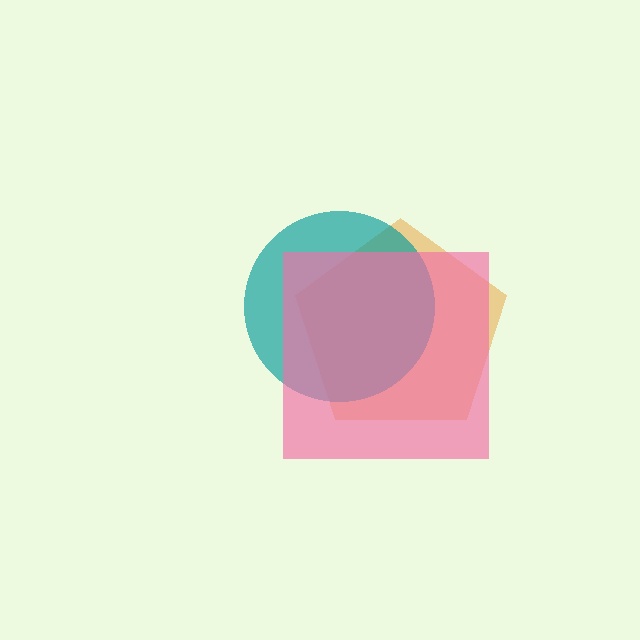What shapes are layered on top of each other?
The layered shapes are: an orange pentagon, a teal circle, a pink square.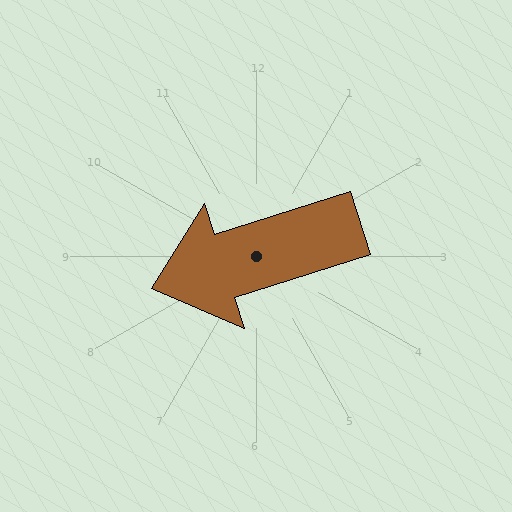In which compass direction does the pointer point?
West.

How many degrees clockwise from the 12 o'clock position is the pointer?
Approximately 253 degrees.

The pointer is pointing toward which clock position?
Roughly 8 o'clock.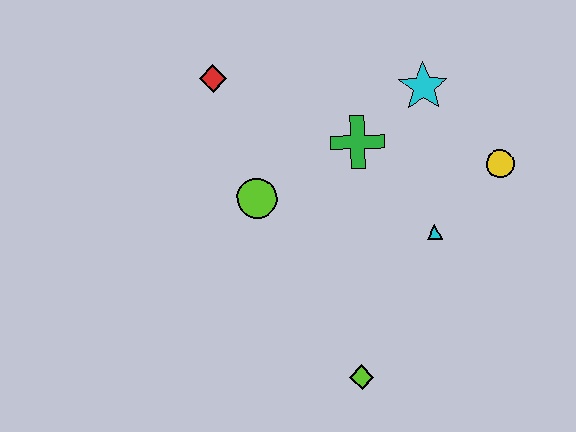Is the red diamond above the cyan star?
Yes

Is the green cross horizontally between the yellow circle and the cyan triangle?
No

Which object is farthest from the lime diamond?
The red diamond is farthest from the lime diamond.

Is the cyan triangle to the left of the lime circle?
No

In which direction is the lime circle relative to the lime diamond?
The lime circle is above the lime diamond.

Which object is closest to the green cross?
The cyan star is closest to the green cross.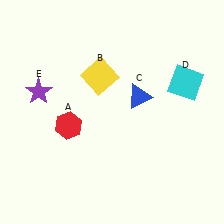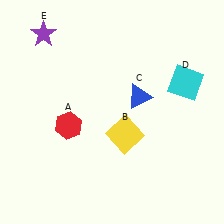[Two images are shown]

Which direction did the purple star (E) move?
The purple star (E) moved up.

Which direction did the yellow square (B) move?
The yellow square (B) moved down.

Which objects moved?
The objects that moved are: the yellow square (B), the purple star (E).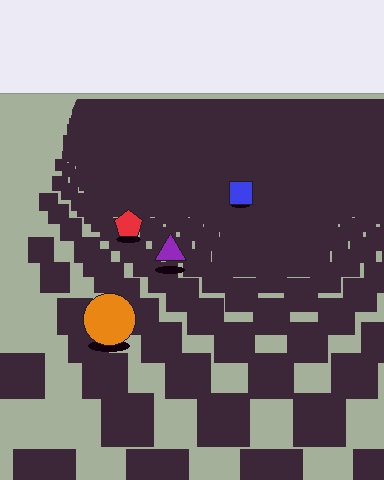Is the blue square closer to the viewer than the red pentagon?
No. The red pentagon is closer — you can tell from the texture gradient: the ground texture is coarser near it.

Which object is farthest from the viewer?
The blue square is farthest from the viewer. It appears smaller and the ground texture around it is denser.